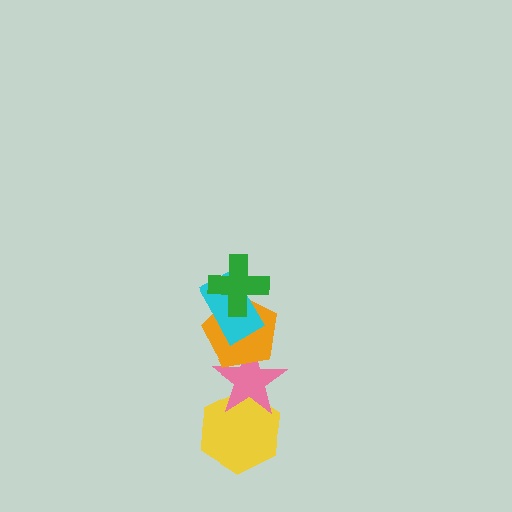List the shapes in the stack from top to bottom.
From top to bottom: the green cross, the cyan rectangle, the orange pentagon, the pink star, the yellow hexagon.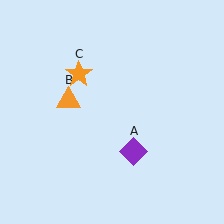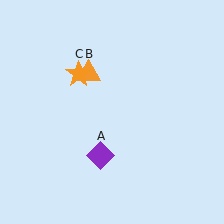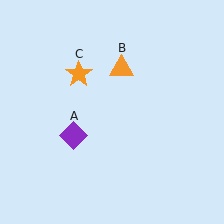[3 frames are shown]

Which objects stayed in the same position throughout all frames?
Orange star (object C) remained stationary.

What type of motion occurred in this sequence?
The purple diamond (object A), orange triangle (object B) rotated clockwise around the center of the scene.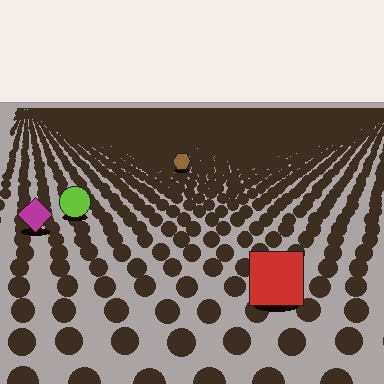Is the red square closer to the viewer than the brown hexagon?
Yes. The red square is closer — you can tell from the texture gradient: the ground texture is coarser near it.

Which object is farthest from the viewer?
The brown hexagon is farthest from the viewer. It appears smaller and the ground texture around it is denser.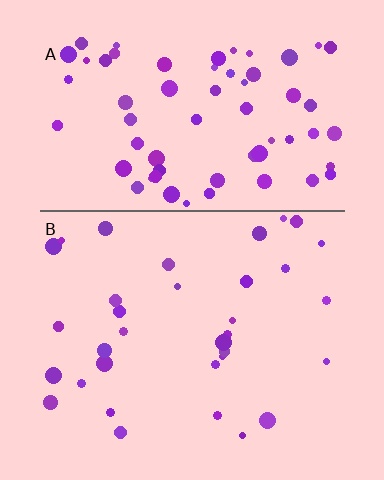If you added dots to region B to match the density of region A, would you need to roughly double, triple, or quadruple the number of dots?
Approximately double.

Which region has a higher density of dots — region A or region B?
A (the top).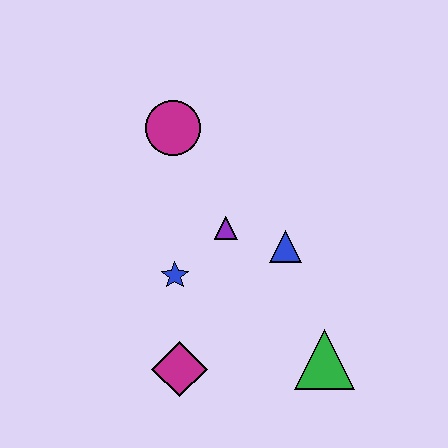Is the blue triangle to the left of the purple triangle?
No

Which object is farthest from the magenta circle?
The green triangle is farthest from the magenta circle.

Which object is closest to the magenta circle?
The purple triangle is closest to the magenta circle.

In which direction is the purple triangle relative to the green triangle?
The purple triangle is above the green triangle.